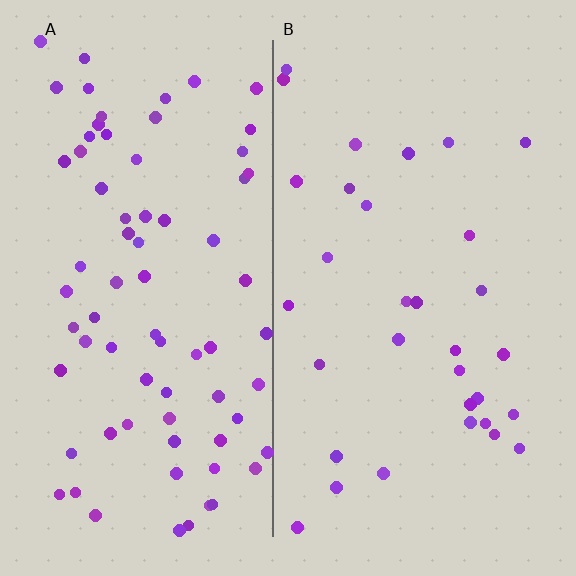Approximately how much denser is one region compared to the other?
Approximately 2.3× — region A over region B.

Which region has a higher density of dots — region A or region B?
A (the left).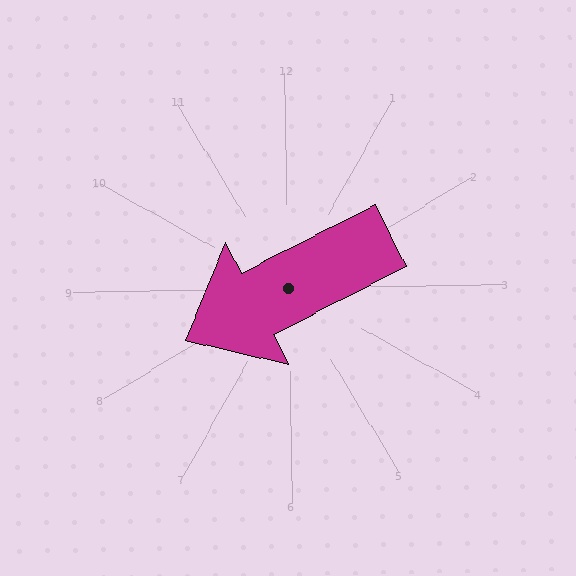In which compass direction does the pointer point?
Southwest.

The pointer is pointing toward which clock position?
Roughly 8 o'clock.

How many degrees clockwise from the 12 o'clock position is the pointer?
Approximately 244 degrees.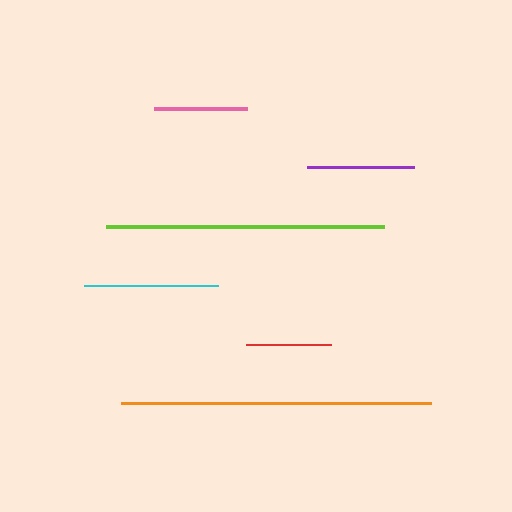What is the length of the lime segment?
The lime segment is approximately 277 pixels long.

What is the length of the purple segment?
The purple segment is approximately 107 pixels long.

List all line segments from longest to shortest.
From longest to shortest: orange, lime, cyan, purple, pink, red.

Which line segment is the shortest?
The red line is the shortest at approximately 85 pixels.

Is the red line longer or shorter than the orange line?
The orange line is longer than the red line.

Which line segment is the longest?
The orange line is the longest at approximately 310 pixels.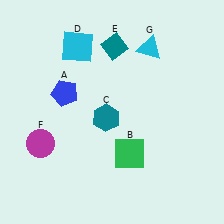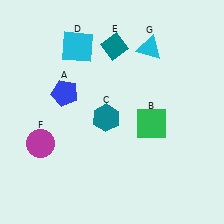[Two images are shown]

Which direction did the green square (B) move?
The green square (B) moved up.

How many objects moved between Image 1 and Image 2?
1 object moved between the two images.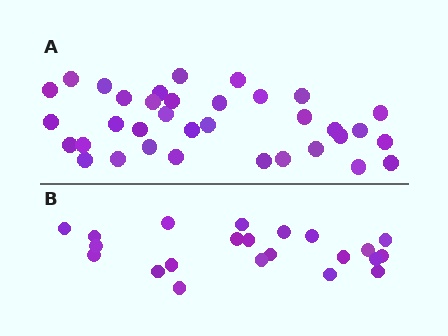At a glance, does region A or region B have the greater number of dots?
Region A (the top region) has more dots.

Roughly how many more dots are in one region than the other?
Region A has approximately 15 more dots than region B.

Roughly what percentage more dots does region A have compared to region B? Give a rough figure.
About 60% more.